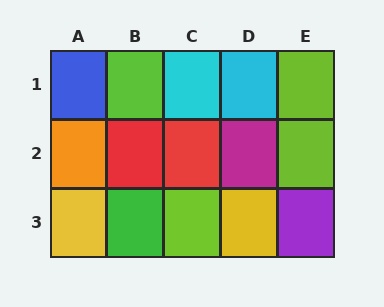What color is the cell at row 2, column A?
Orange.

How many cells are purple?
1 cell is purple.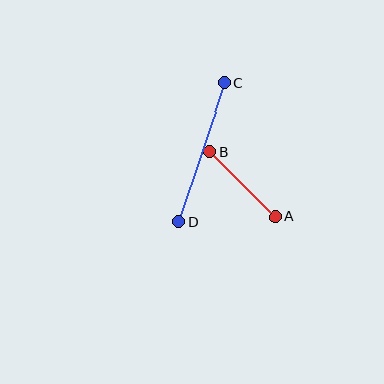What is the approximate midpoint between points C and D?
The midpoint is at approximately (202, 152) pixels.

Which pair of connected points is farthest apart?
Points C and D are farthest apart.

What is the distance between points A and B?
The distance is approximately 93 pixels.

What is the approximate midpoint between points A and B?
The midpoint is at approximately (242, 184) pixels.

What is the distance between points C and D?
The distance is approximately 147 pixels.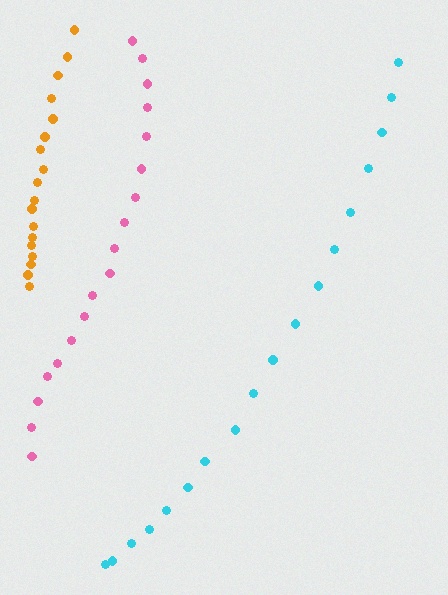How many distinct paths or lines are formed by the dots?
There are 3 distinct paths.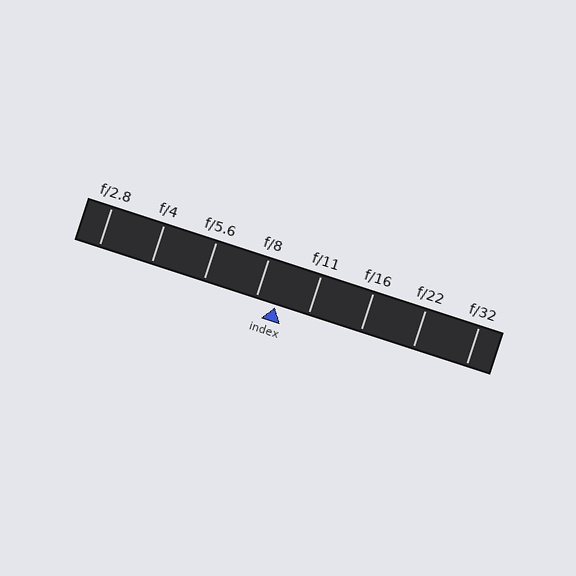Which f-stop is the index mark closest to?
The index mark is closest to f/8.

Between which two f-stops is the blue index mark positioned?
The index mark is between f/8 and f/11.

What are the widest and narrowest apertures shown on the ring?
The widest aperture shown is f/2.8 and the narrowest is f/32.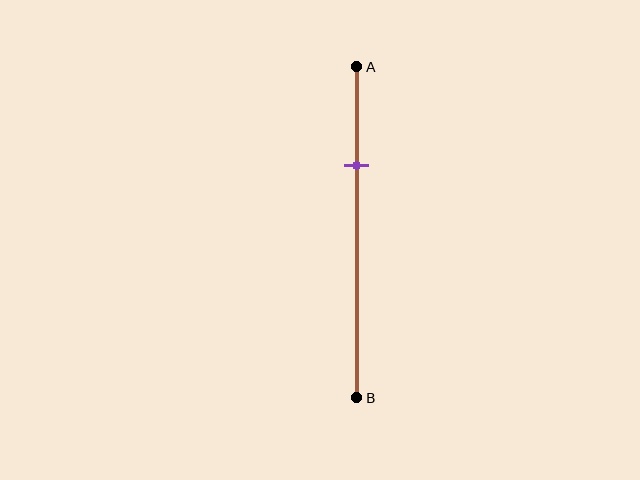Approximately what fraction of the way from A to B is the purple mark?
The purple mark is approximately 30% of the way from A to B.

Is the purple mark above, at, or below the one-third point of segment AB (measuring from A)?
The purple mark is above the one-third point of segment AB.